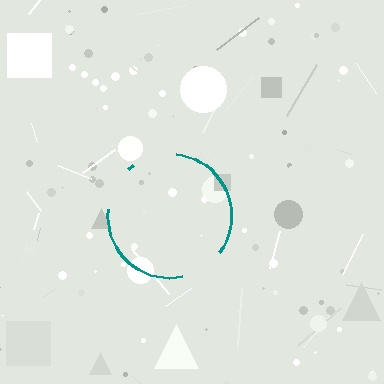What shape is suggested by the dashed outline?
The dashed outline suggests a circle.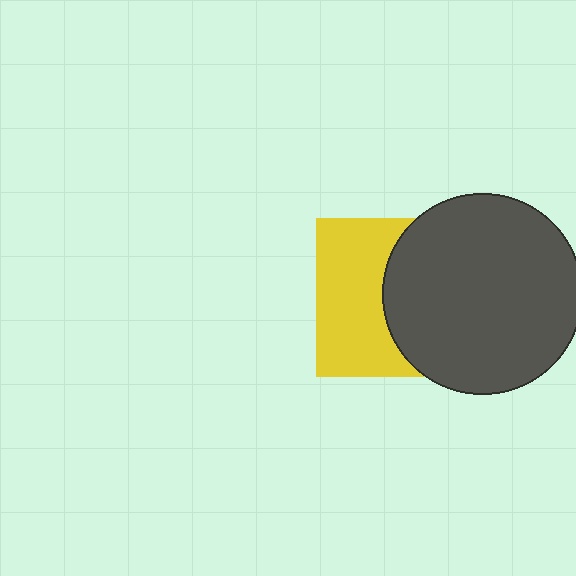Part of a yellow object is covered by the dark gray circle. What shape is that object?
It is a square.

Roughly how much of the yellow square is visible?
About half of it is visible (roughly 50%).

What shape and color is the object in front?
The object in front is a dark gray circle.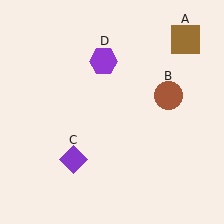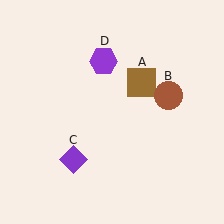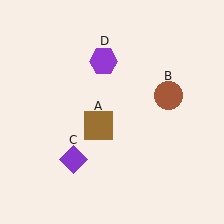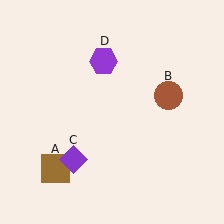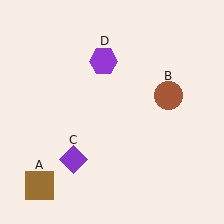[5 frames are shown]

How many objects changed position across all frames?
1 object changed position: brown square (object A).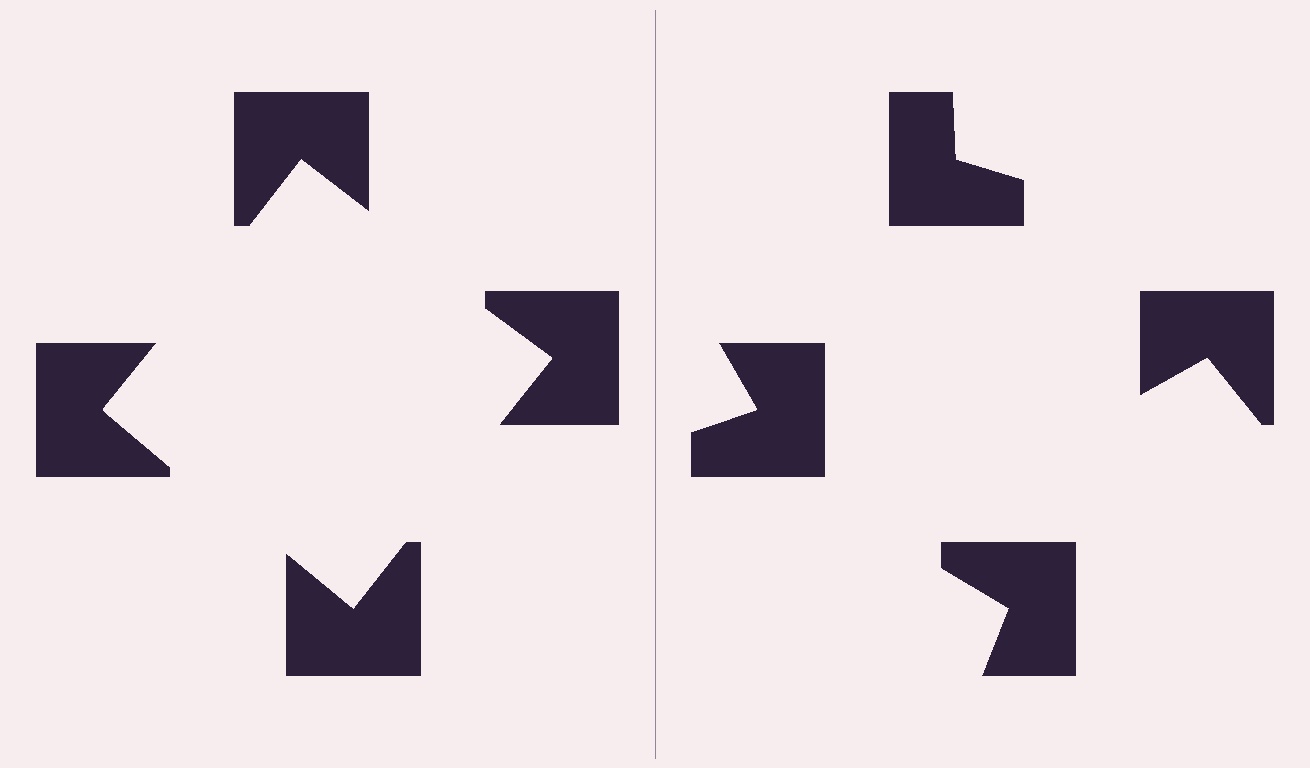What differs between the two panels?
The notched squares are positioned identically on both sides; only the wedge orientations differ. On the left they align to a square; on the right they are misaligned.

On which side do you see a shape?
An illusory square appears on the left side. On the right side the wedge cuts are rotated, so no coherent shape forms.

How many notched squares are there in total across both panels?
8 — 4 on each side.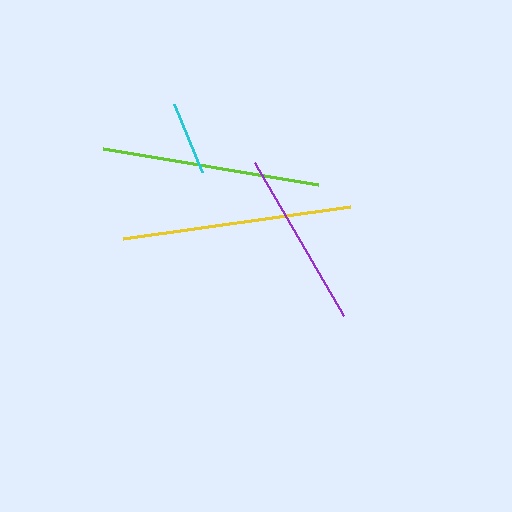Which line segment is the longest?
The yellow line is the longest at approximately 229 pixels.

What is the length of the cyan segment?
The cyan segment is approximately 73 pixels long.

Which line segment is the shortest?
The cyan line is the shortest at approximately 73 pixels.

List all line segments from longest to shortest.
From longest to shortest: yellow, lime, purple, cyan.